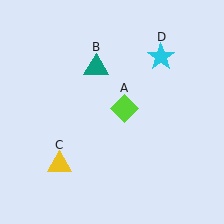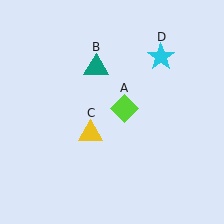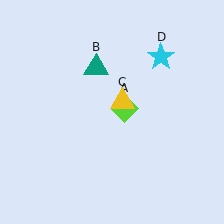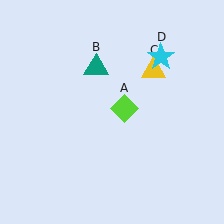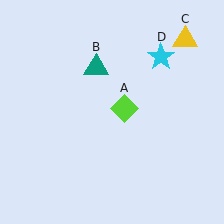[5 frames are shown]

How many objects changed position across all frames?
1 object changed position: yellow triangle (object C).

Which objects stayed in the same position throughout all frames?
Lime diamond (object A) and teal triangle (object B) and cyan star (object D) remained stationary.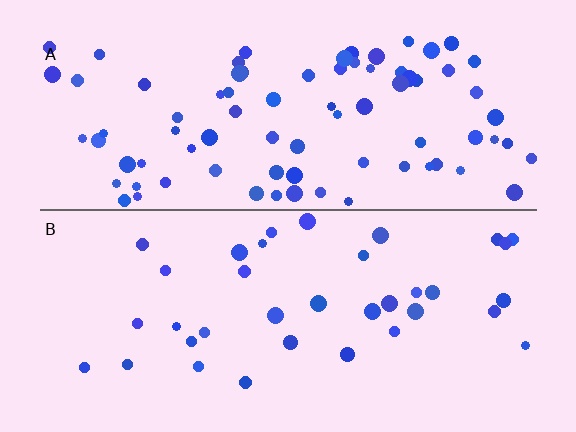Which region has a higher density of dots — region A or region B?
A (the top).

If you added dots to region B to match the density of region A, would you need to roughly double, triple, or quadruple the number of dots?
Approximately double.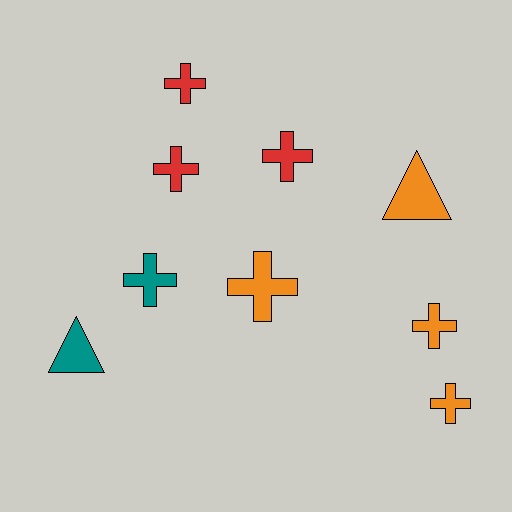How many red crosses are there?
There are 3 red crosses.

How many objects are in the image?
There are 9 objects.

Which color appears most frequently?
Orange, with 4 objects.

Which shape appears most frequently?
Cross, with 7 objects.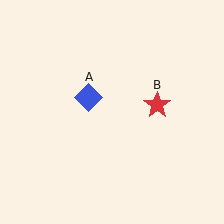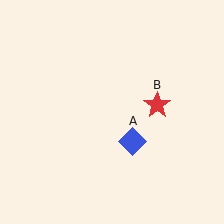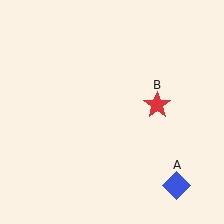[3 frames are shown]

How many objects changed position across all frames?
1 object changed position: blue diamond (object A).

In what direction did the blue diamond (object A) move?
The blue diamond (object A) moved down and to the right.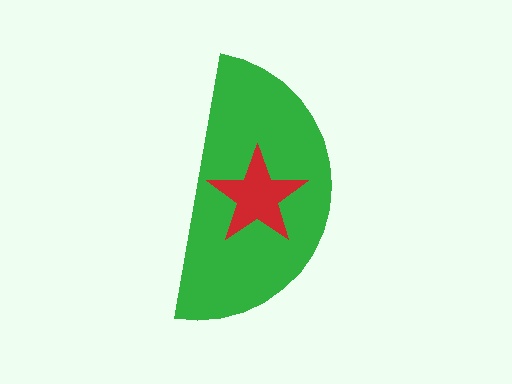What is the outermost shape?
The green semicircle.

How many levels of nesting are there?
2.